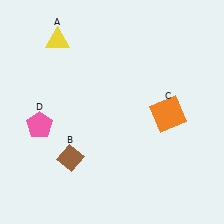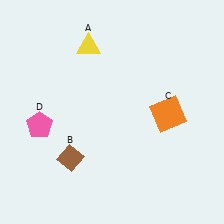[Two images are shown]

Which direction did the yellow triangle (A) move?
The yellow triangle (A) moved right.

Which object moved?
The yellow triangle (A) moved right.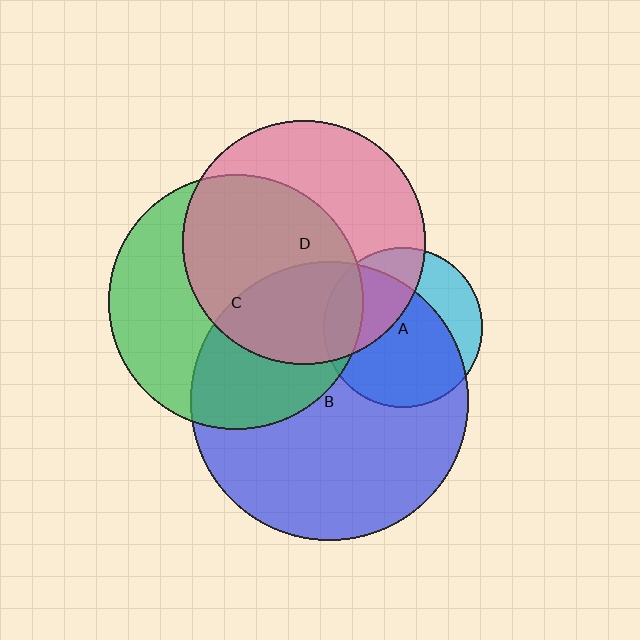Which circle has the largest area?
Circle B (blue).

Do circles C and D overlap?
Yes.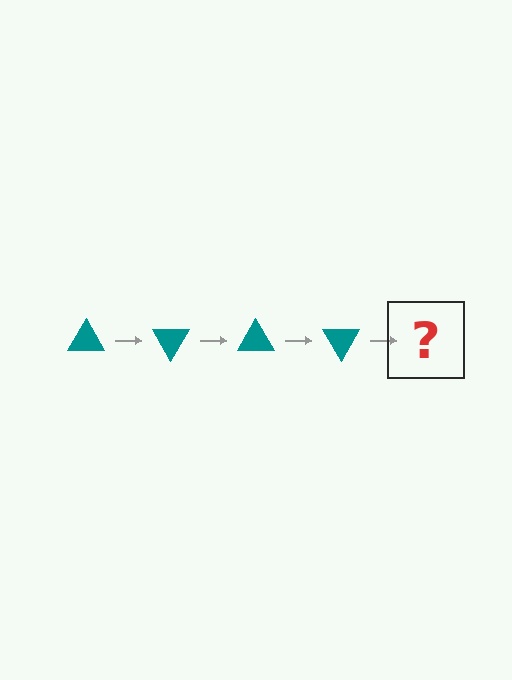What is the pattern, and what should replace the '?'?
The pattern is that the triangle rotates 60 degrees each step. The '?' should be a teal triangle rotated 240 degrees.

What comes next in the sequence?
The next element should be a teal triangle rotated 240 degrees.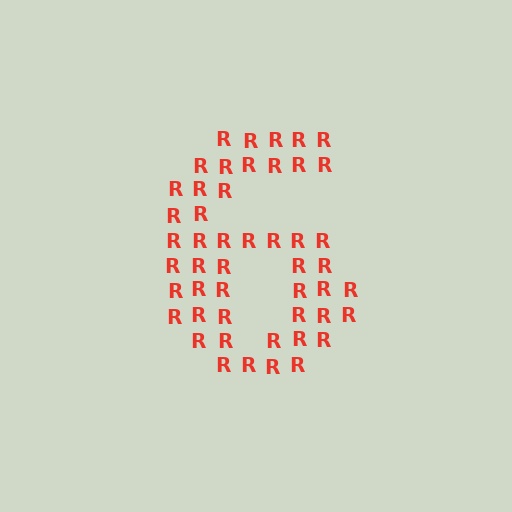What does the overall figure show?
The overall figure shows the digit 6.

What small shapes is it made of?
It is made of small letter R's.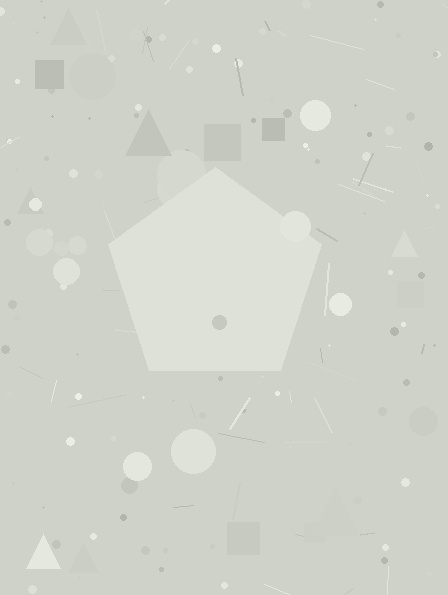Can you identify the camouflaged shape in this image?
The camouflaged shape is a pentagon.